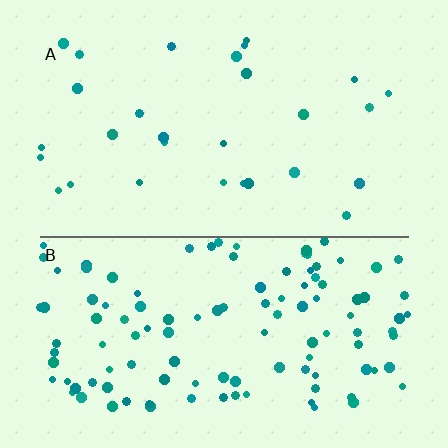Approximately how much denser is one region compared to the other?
Approximately 3.8× — region B over region A.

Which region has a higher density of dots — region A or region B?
B (the bottom).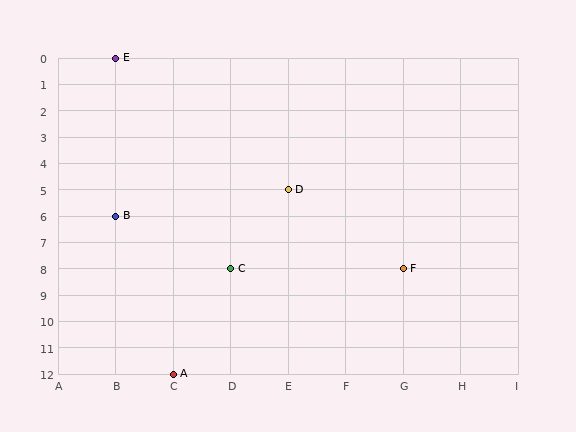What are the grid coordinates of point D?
Point D is at grid coordinates (E, 5).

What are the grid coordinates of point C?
Point C is at grid coordinates (D, 8).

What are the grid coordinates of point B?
Point B is at grid coordinates (B, 6).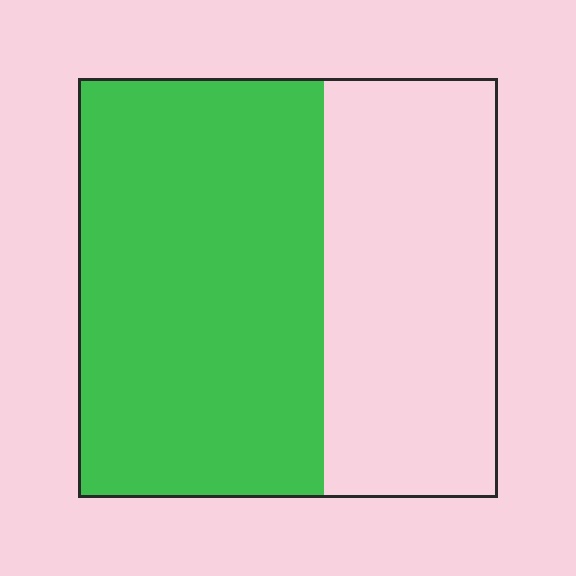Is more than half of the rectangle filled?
Yes.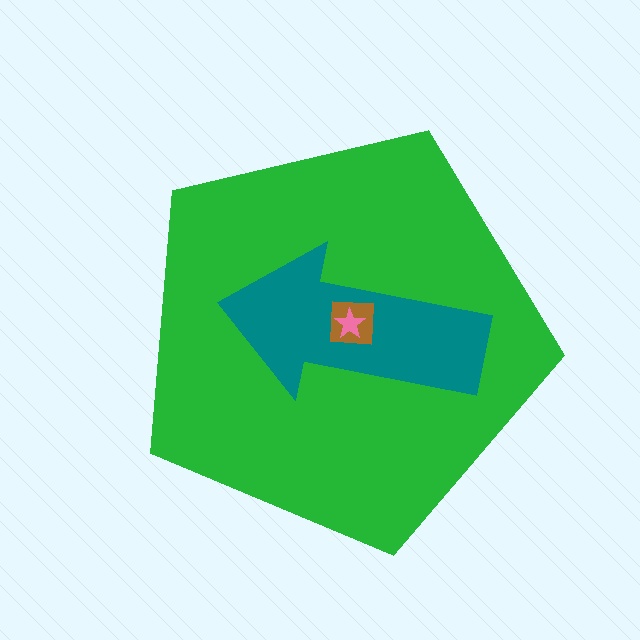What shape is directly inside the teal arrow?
The brown square.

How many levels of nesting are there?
4.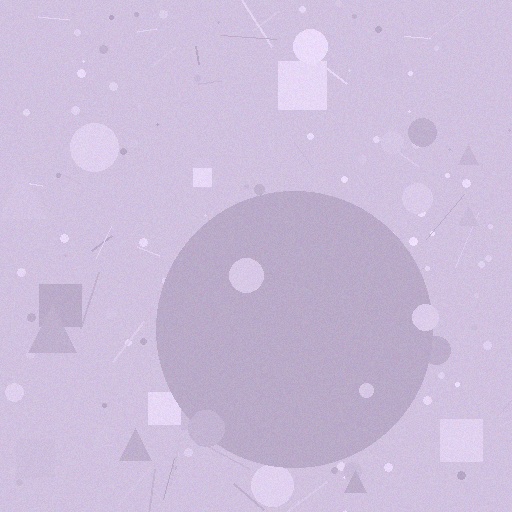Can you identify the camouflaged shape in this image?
The camouflaged shape is a circle.